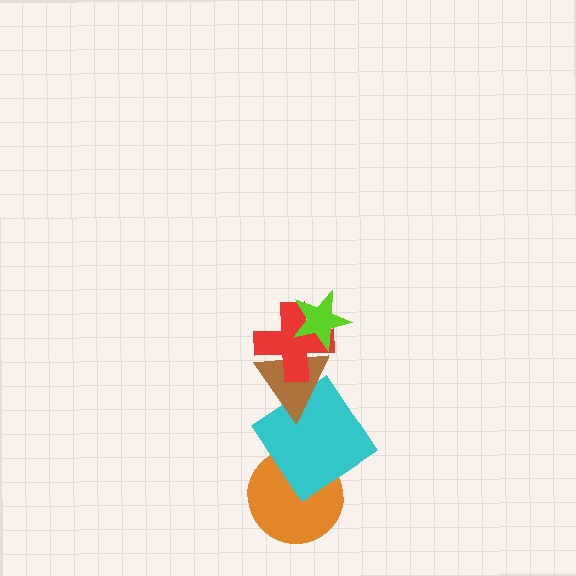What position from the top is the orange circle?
The orange circle is 5th from the top.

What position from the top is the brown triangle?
The brown triangle is 3rd from the top.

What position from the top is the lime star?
The lime star is 1st from the top.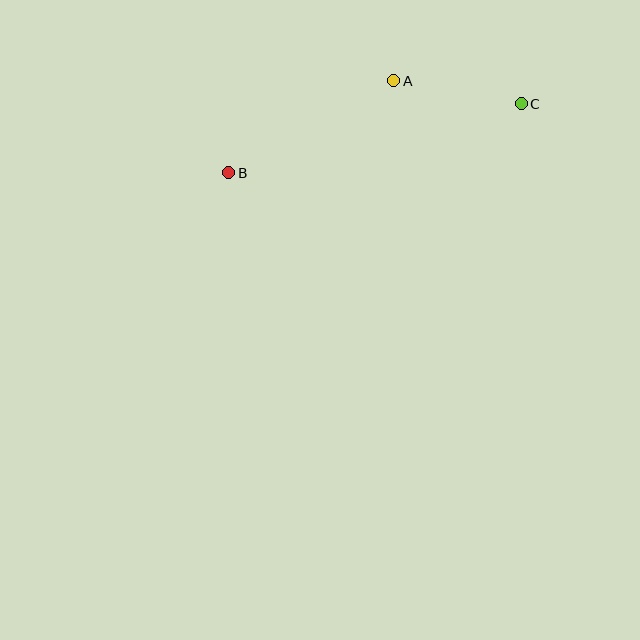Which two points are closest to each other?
Points A and C are closest to each other.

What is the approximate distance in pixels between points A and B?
The distance between A and B is approximately 189 pixels.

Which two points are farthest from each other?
Points B and C are farthest from each other.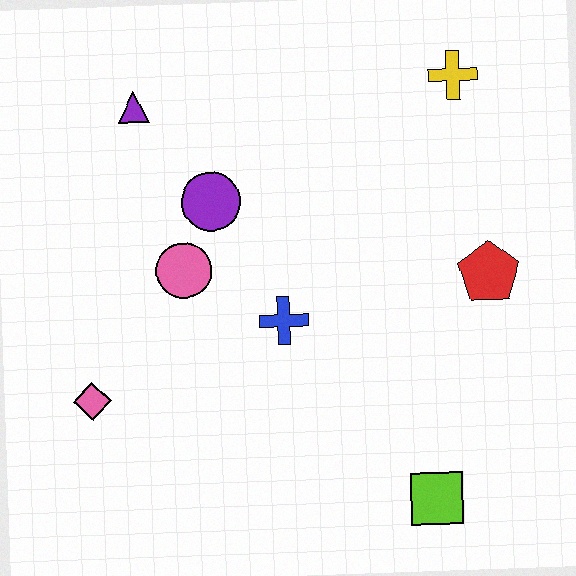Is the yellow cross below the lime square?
No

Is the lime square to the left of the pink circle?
No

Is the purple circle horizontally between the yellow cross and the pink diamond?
Yes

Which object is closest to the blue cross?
The pink circle is closest to the blue cross.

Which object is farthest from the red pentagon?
The pink diamond is farthest from the red pentagon.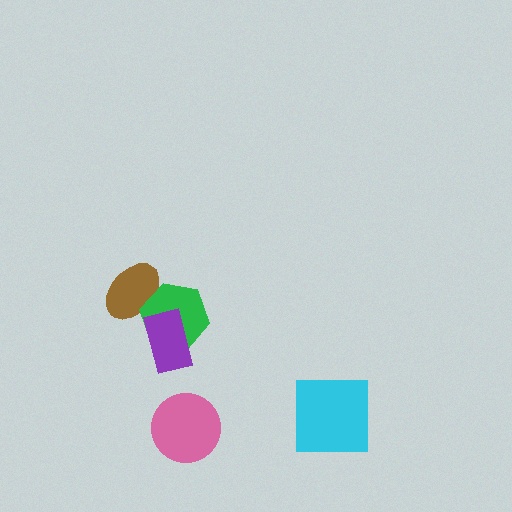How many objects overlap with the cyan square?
0 objects overlap with the cyan square.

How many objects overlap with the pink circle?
0 objects overlap with the pink circle.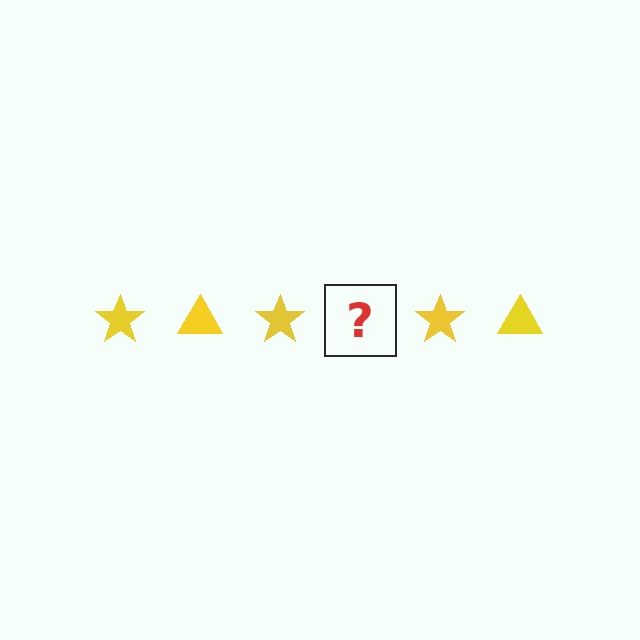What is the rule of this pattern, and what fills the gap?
The rule is that the pattern cycles through star, triangle shapes in yellow. The gap should be filled with a yellow triangle.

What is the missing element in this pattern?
The missing element is a yellow triangle.